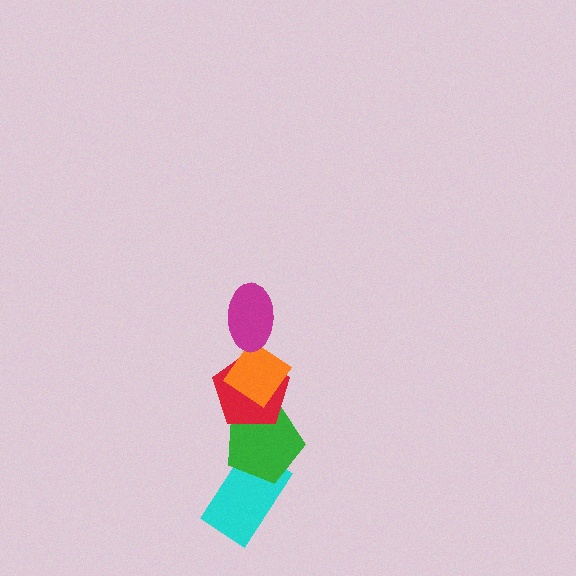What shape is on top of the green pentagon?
The red pentagon is on top of the green pentagon.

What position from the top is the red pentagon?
The red pentagon is 3rd from the top.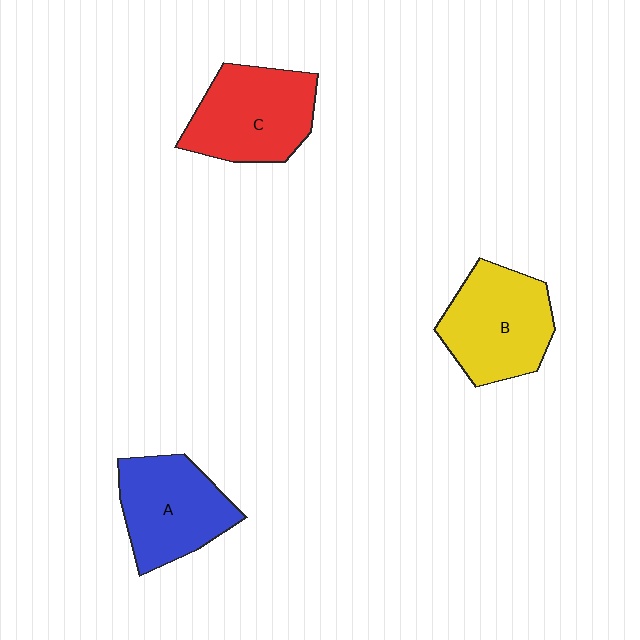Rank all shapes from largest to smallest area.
From largest to smallest: C (red), B (yellow), A (blue).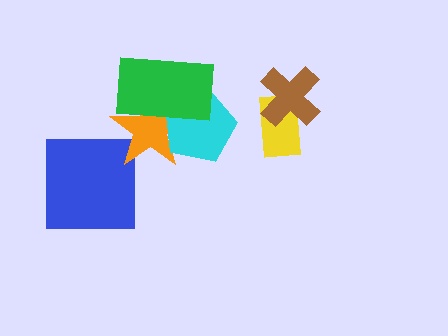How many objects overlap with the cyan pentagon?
2 objects overlap with the cyan pentagon.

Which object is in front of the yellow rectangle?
The brown cross is in front of the yellow rectangle.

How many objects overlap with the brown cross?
1 object overlaps with the brown cross.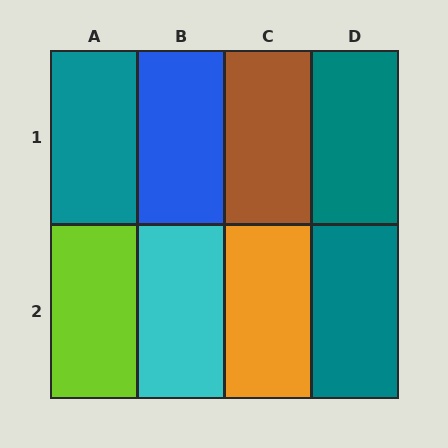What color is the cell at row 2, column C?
Orange.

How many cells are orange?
1 cell is orange.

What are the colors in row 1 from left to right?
Teal, blue, brown, teal.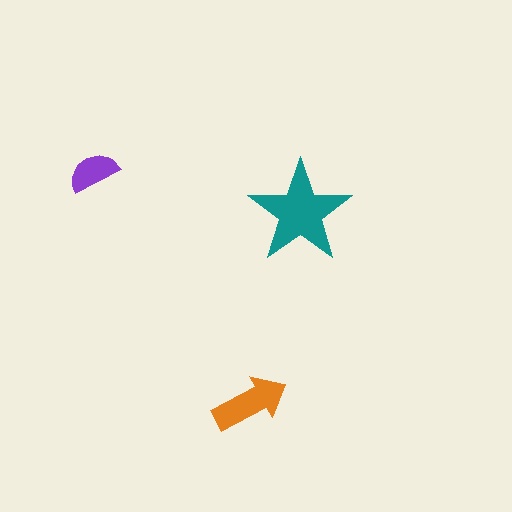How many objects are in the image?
There are 3 objects in the image.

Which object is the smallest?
The purple semicircle.